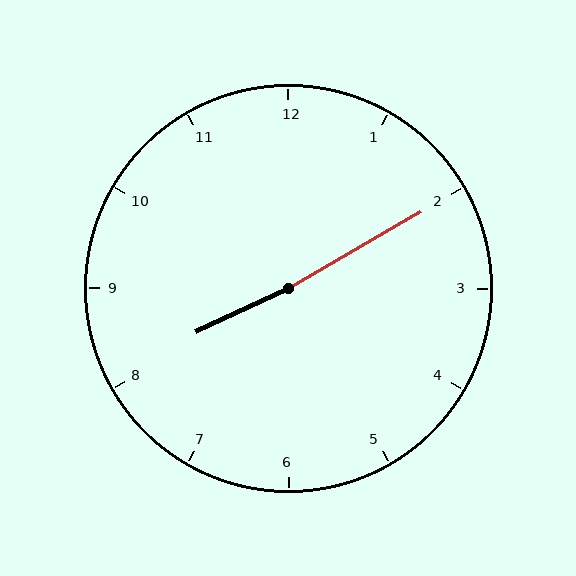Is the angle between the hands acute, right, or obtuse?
It is obtuse.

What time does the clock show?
8:10.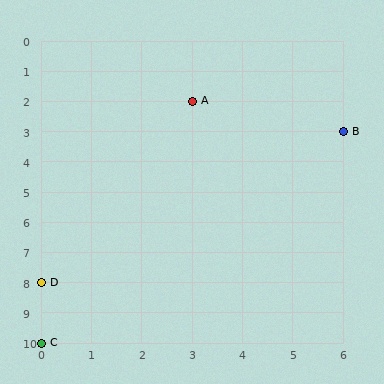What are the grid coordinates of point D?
Point D is at grid coordinates (0, 8).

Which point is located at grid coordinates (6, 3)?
Point B is at (6, 3).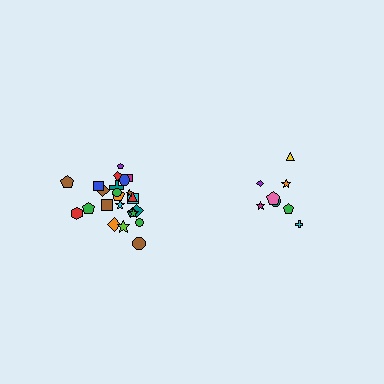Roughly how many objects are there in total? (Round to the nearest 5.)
Roughly 35 objects in total.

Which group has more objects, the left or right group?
The left group.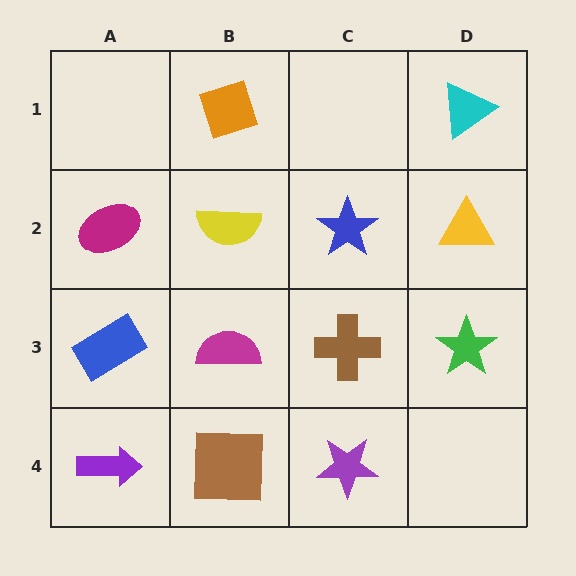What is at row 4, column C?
A purple star.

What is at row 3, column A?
A blue rectangle.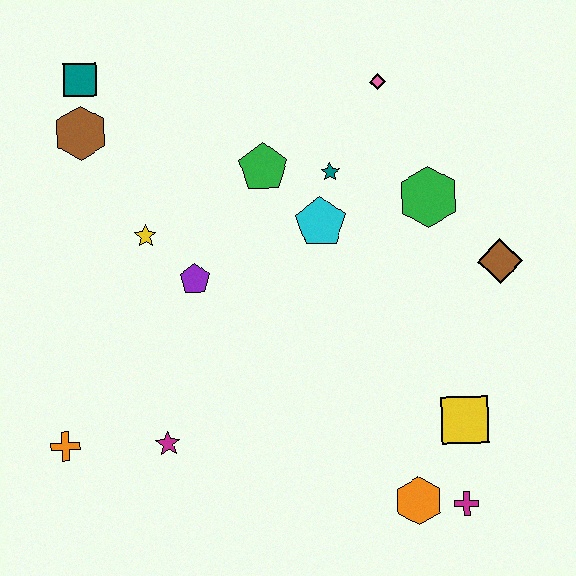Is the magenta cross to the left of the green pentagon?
No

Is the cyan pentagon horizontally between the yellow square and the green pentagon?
Yes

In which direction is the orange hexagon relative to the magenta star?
The orange hexagon is to the right of the magenta star.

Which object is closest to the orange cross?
The magenta star is closest to the orange cross.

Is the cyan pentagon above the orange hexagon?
Yes